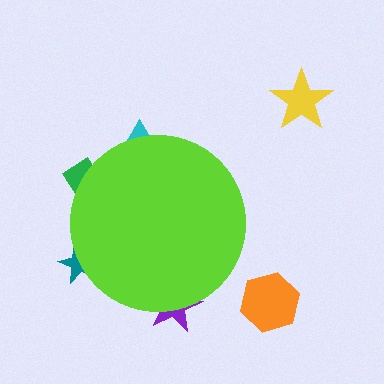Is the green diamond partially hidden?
Yes, the green diamond is partially hidden behind the lime circle.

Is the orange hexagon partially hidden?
No, the orange hexagon is fully visible.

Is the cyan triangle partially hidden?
Yes, the cyan triangle is partially hidden behind the lime circle.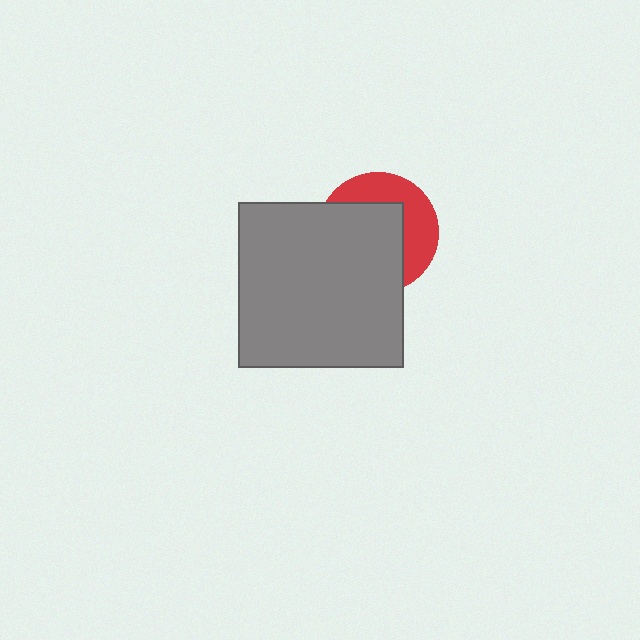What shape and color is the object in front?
The object in front is a gray square.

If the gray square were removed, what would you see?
You would see the complete red circle.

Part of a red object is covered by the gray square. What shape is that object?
It is a circle.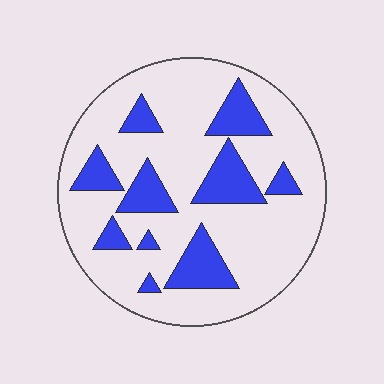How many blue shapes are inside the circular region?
10.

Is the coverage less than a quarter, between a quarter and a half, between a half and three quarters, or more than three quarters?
Less than a quarter.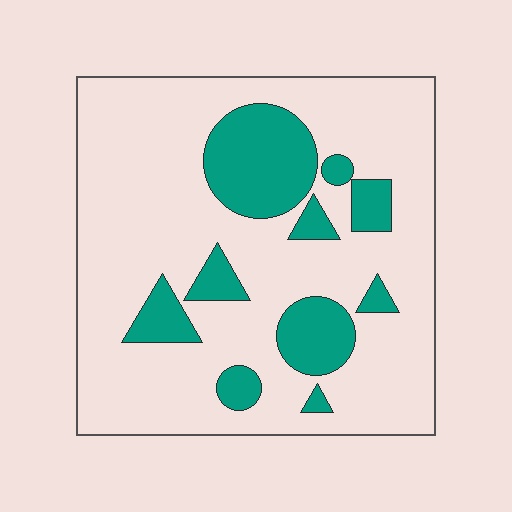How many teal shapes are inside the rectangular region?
10.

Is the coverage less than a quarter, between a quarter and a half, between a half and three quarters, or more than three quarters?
Less than a quarter.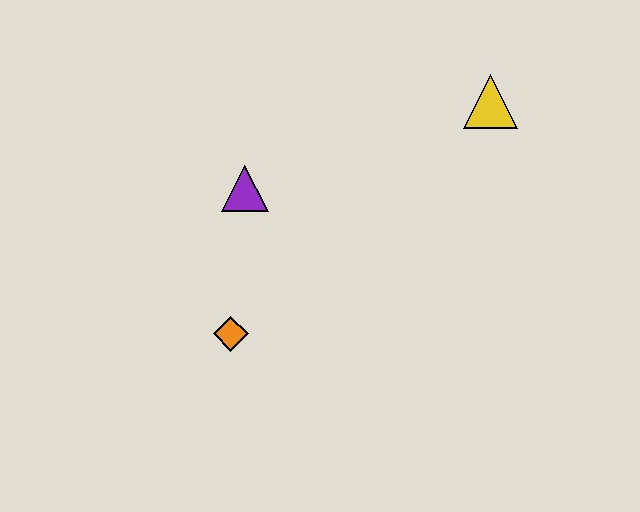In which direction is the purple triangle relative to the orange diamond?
The purple triangle is above the orange diamond.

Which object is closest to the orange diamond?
The purple triangle is closest to the orange diamond.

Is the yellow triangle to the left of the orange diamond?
No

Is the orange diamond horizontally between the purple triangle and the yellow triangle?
No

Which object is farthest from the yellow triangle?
The orange diamond is farthest from the yellow triangle.